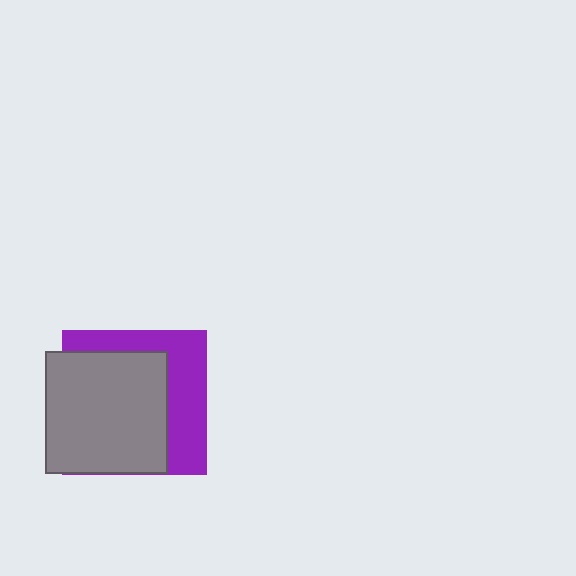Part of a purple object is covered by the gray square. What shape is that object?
It is a square.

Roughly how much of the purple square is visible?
A small part of it is visible (roughly 39%).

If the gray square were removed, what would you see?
You would see the complete purple square.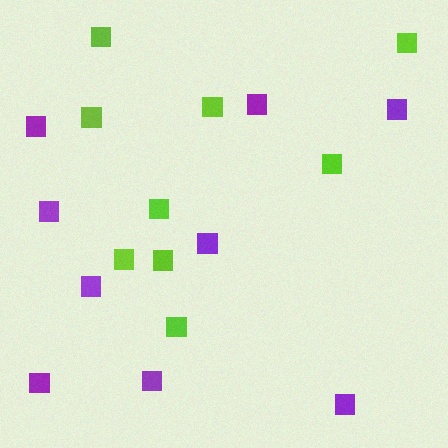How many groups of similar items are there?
There are 2 groups: one group of purple squares (9) and one group of lime squares (9).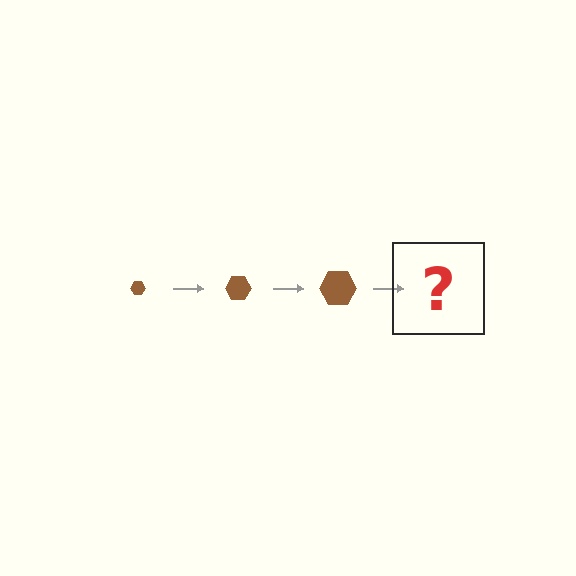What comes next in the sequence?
The next element should be a brown hexagon, larger than the previous one.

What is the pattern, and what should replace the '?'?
The pattern is that the hexagon gets progressively larger each step. The '?' should be a brown hexagon, larger than the previous one.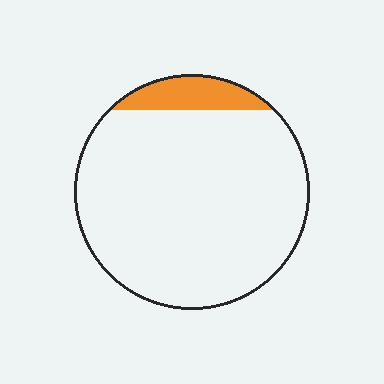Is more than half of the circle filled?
No.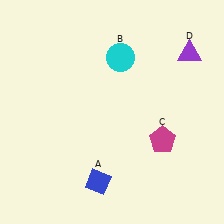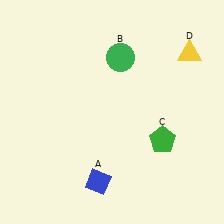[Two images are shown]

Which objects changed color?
B changed from cyan to green. C changed from magenta to green. D changed from purple to yellow.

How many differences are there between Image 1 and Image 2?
There are 3 differences between the two images.